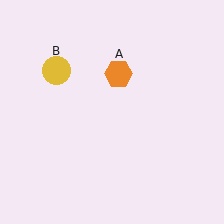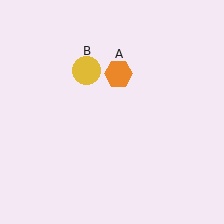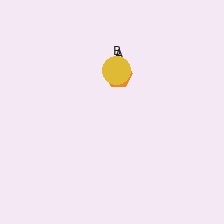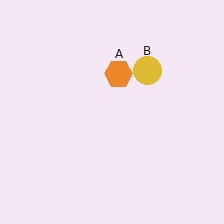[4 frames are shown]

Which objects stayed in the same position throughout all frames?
Orange hexagon (object A) remained stationary.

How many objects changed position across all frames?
1 object changed position: yellow circle (object B).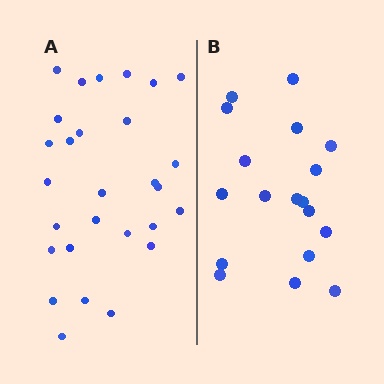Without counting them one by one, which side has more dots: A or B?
Region A (the left region) has more dots.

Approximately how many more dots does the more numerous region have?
Region A has roughly 10 or so more dots than region B.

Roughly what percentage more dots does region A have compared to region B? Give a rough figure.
About 55% more.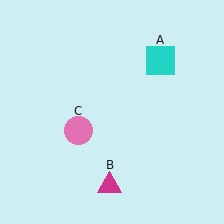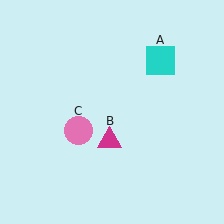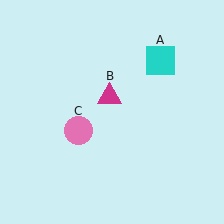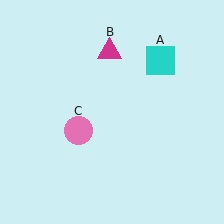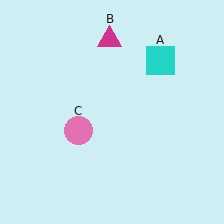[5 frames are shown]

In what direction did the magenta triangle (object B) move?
The magenta triangle (object B) moved up.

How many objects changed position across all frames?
1 object changed position: magenta triangle (object B).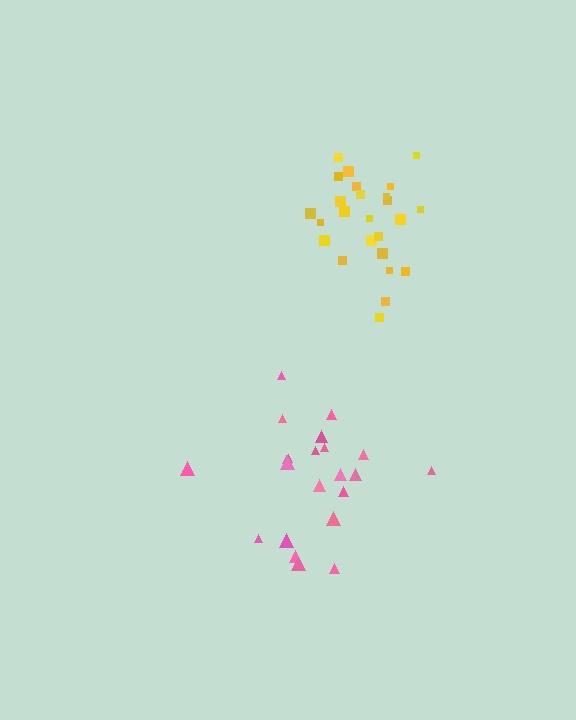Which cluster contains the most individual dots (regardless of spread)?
Yellow (25).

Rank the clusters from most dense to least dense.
yellow, pink.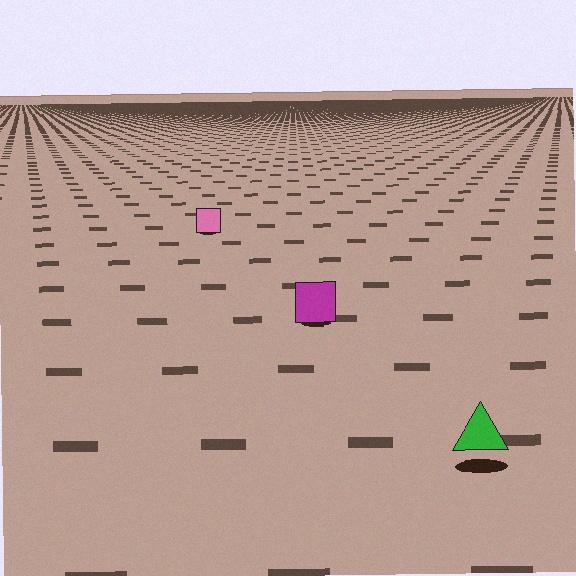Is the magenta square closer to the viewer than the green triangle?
No. The green triangle is closer — you can tell from the texture gradient: the ground texture is coarser near it.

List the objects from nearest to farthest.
From nearest to farthest: the green triangle, the magenta square, the pink square.